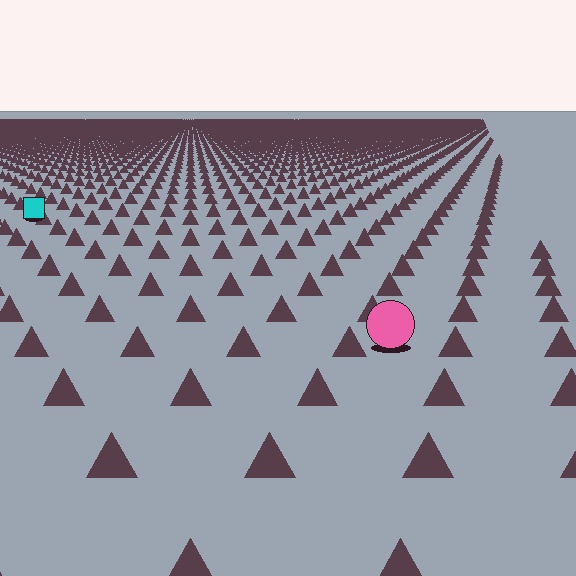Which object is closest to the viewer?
The pink circle is closest. The texture marks near it are larger and more spread out.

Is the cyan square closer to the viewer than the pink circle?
No. The pink circle is closer — you can tell from the texture gradient: the ground texture is coarser near it.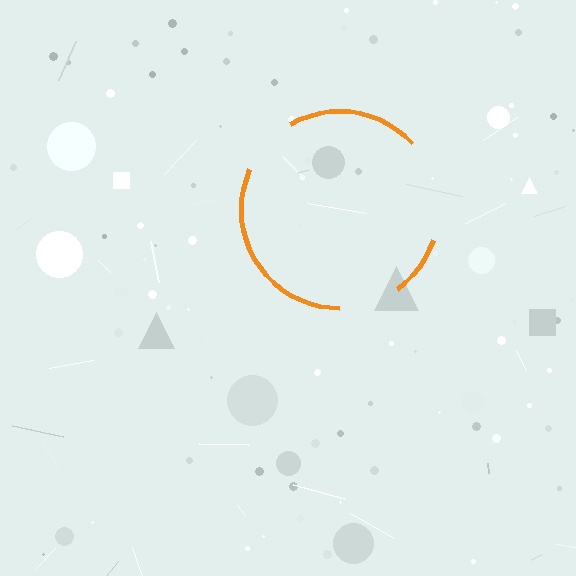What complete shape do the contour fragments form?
The contour fragments form a circle.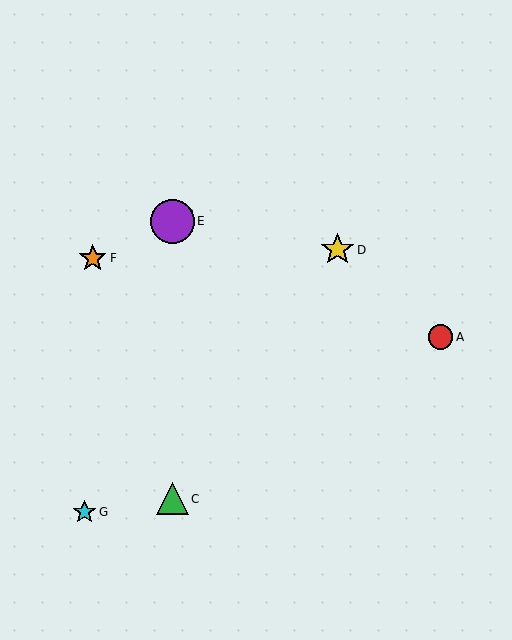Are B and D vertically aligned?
No, B is at x≈172 and D is at x≈337.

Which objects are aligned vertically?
Objects B, C, E are aligned vertically.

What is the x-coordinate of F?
Object F is at x≈93.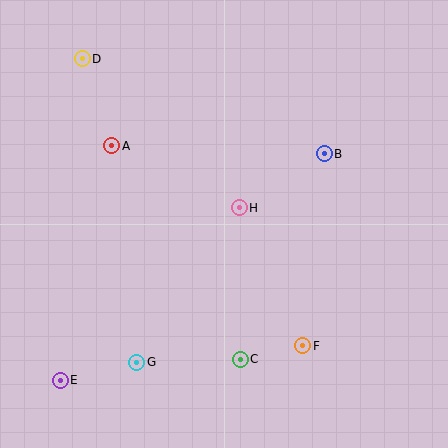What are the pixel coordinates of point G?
Point G is at (137, 362).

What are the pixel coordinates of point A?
Point A is at (112, 146).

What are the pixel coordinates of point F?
Point F is at (303, 346).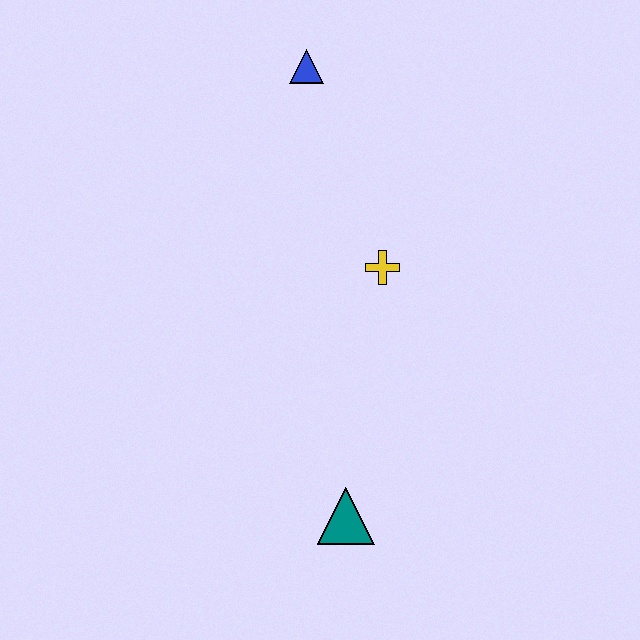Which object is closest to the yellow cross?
The blue triangle is closest to the yellow cross.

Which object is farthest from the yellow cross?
The teal triangle is farthest from the yellow cross.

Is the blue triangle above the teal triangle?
Yes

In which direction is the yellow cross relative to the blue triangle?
The yellow cross is below the blue triangle.